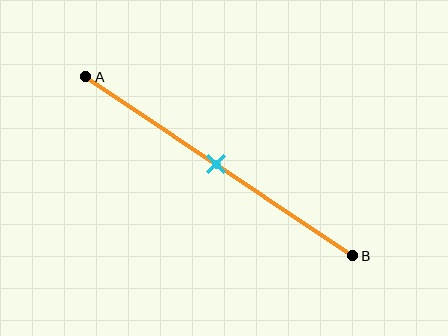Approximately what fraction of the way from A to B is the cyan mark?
The cyan mark is approximately 50% of the way from A to B.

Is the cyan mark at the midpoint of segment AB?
Yes, the mark is approximately at the midpoint.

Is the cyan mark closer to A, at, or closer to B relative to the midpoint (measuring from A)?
The cyan mark is approximately at the midpoint of segment AB.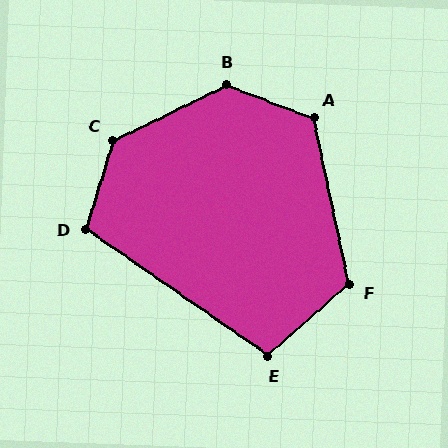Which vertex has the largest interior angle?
C, at approximately 133 degrees.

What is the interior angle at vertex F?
Approximately 119 degrees (obtuse).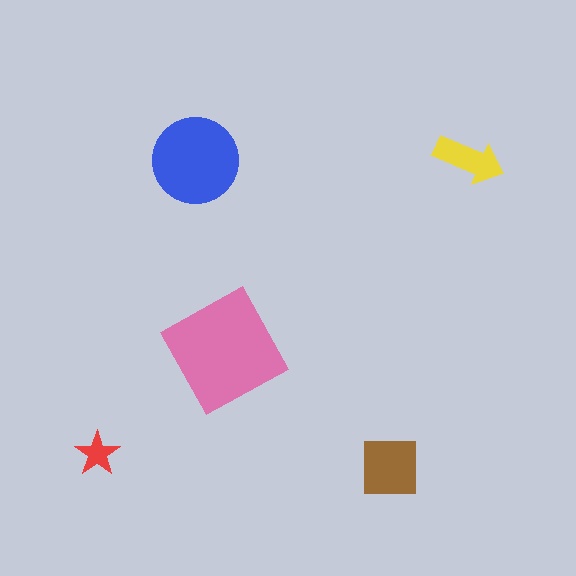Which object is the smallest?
The red star.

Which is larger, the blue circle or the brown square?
The blue circle.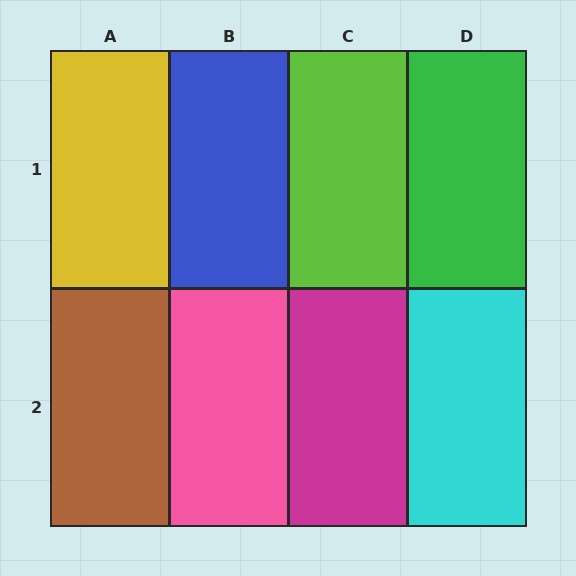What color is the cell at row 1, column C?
Lime.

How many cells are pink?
1 cell is pink.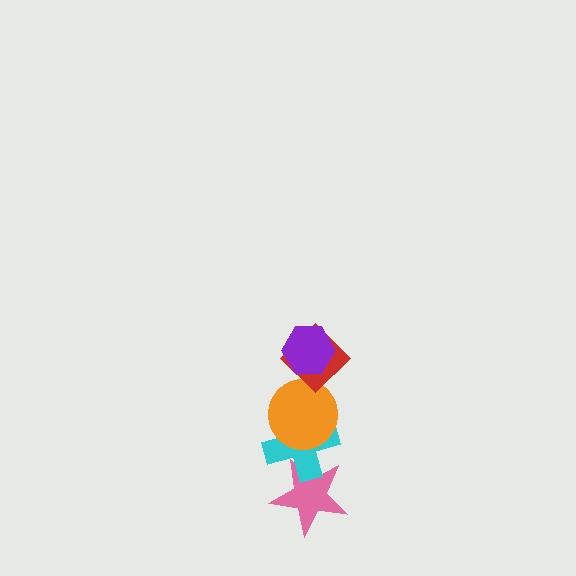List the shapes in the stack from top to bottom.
From top to bottom: the purple hexagon, the red diamond, the orange circle, the cyan cross, the pink star.